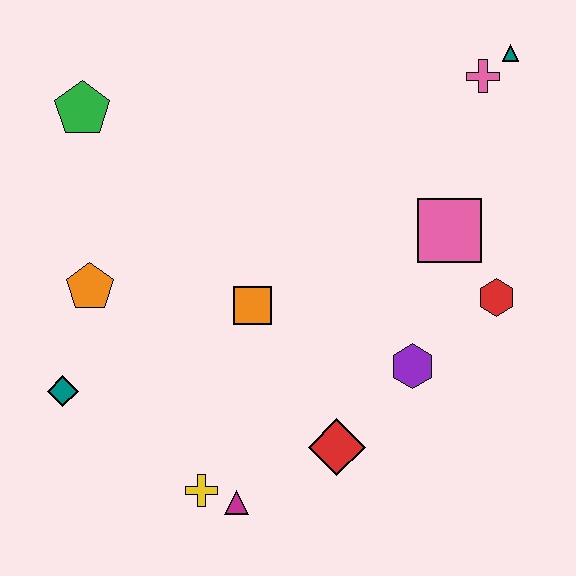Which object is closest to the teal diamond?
The orange pentagon is closest to the teal diamond.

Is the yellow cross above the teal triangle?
No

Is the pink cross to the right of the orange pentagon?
Yes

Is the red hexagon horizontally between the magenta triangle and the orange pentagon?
No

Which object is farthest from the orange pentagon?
The teal triangle is farthest from the orange pentagon.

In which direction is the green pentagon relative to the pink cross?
The green pentagon is to the left of the pink cross.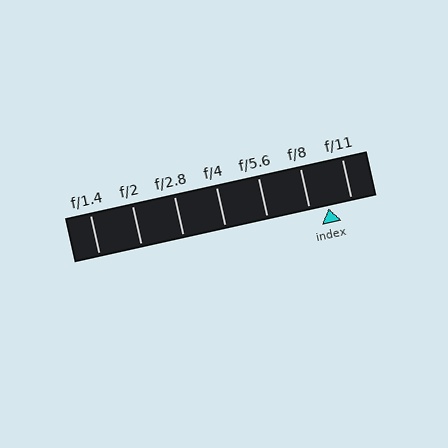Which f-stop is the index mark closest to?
The index mark is closest to f/8.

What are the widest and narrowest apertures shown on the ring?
The widest aperture shown is f/1.4 and the narrowest is f/11.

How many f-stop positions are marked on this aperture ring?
There are 7 f-stop positions marked.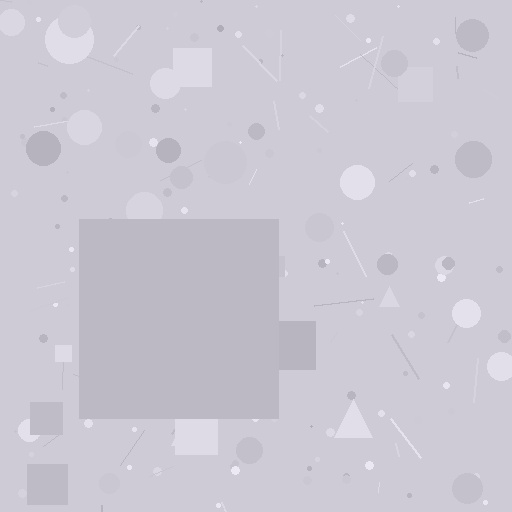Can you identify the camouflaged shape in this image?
The camouflaged shape is a square.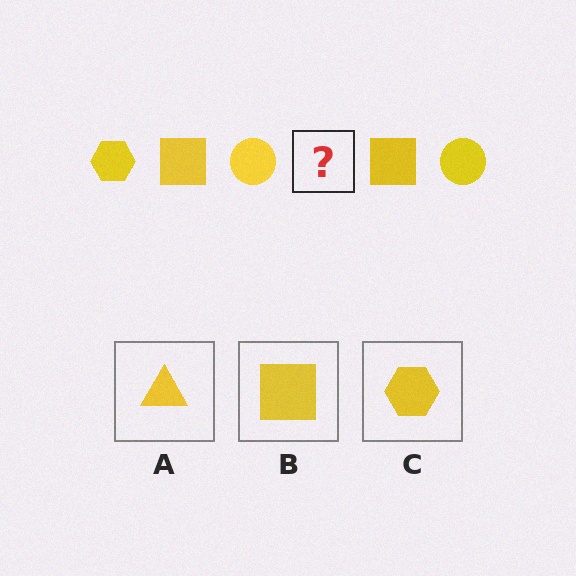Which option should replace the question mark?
Option C.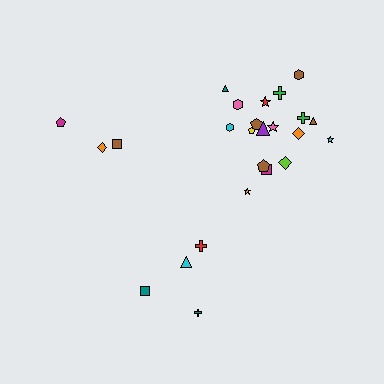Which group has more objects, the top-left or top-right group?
The top-right group.